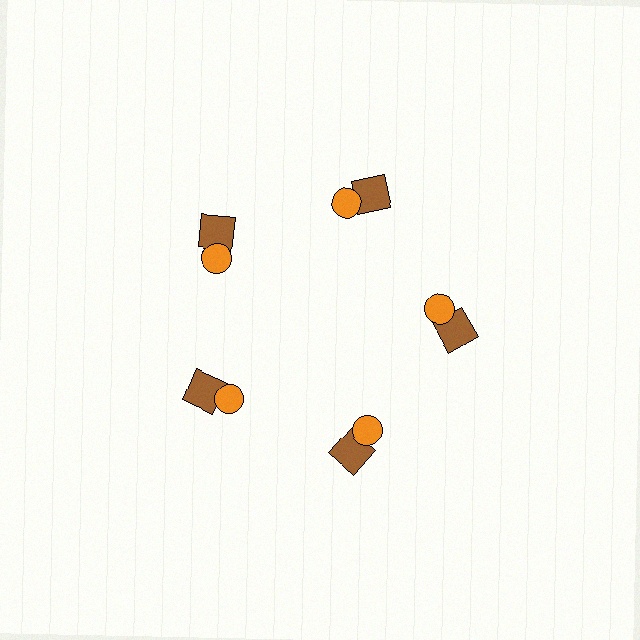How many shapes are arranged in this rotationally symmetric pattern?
There are 10 shapes, arranged in 5 groups of 2.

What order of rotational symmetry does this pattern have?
This pattern has 5-fold rotational symmetry.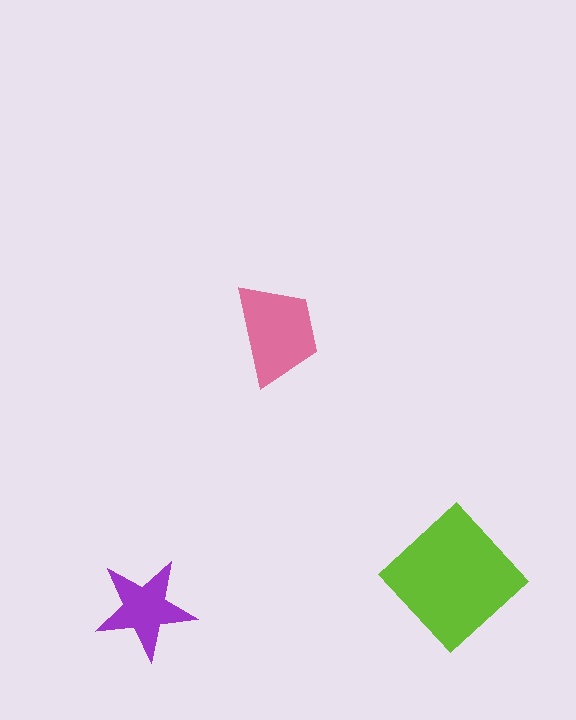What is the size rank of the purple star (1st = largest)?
3rd.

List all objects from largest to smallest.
The lime diamond, the pink trapezoid, the purple star.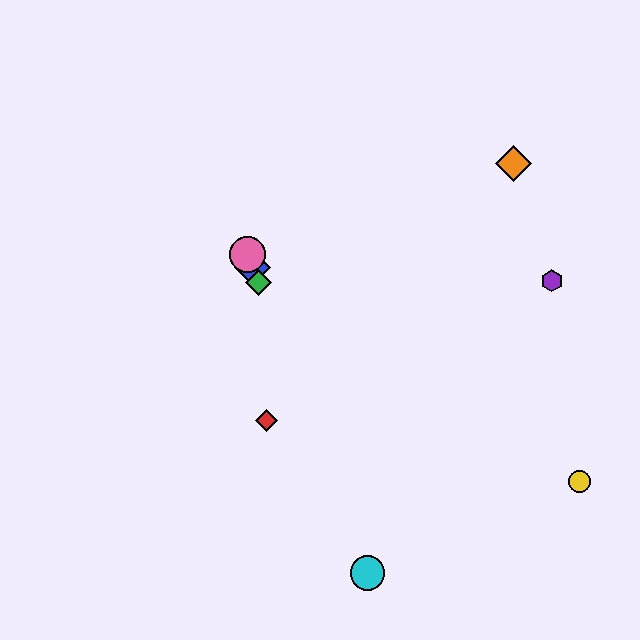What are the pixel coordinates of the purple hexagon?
The purple hexagon is at (552, 281).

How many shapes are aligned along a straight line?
4 shapes (the blue diamond, the green diamond, the cyan circle, the pink circle) are aligned along a straight line.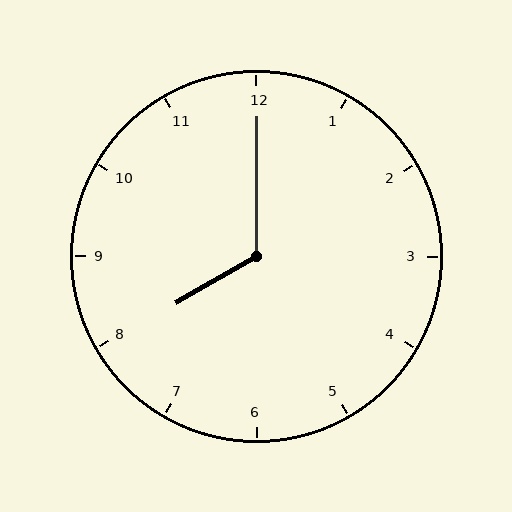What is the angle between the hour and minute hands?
Approximately 120 degrees.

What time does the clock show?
8:00.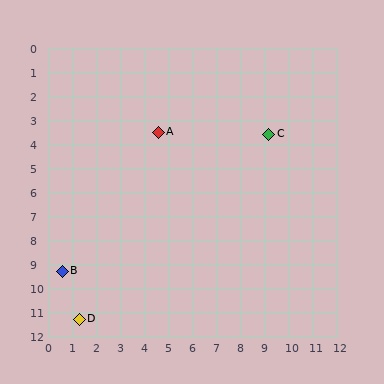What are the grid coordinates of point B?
Point B is at approximately (0.6, 9.3).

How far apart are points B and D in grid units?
Points B and D are about 2.1 grid units apart.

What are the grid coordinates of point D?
Point D is at approximately (1.3, 11.3).